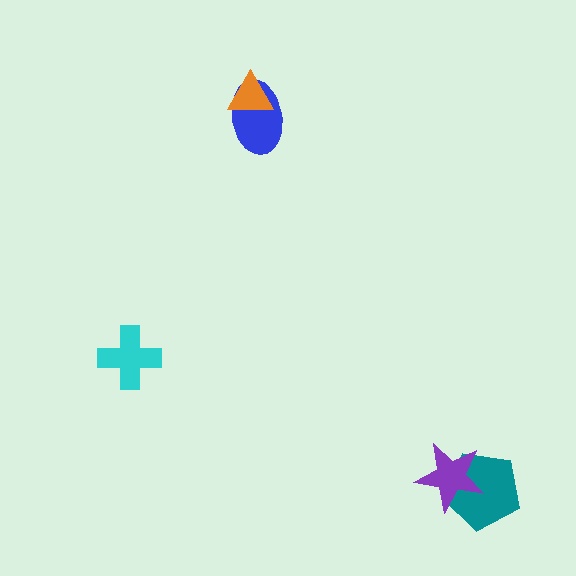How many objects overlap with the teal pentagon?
1 object overlaps with the teal pentagon.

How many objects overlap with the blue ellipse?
1 object overlaps with the blue ellipse.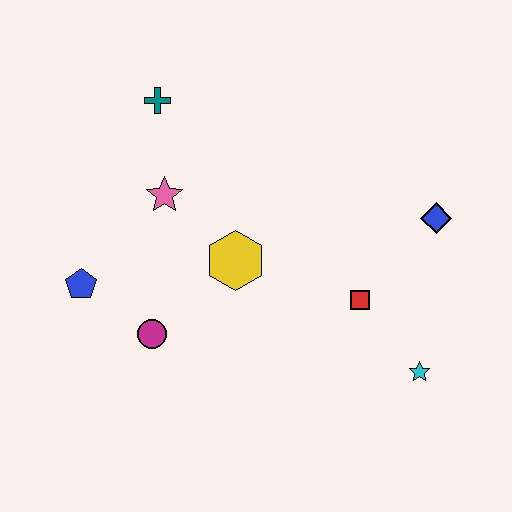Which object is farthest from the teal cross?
The cyan star is farthest from the teal cross.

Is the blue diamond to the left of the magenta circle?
No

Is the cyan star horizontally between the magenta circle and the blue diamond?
Yes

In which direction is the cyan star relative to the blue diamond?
The cyan star is below the blue diamond.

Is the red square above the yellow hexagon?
No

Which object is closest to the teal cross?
The pink star is closest to the teal cross.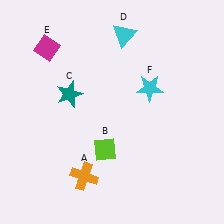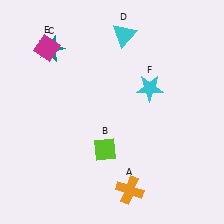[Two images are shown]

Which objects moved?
The objects that moved are: the orange cross (A), the teal star (C).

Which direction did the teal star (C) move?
The teal star (C) moved up.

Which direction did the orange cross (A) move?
The orange cross (A) moved right.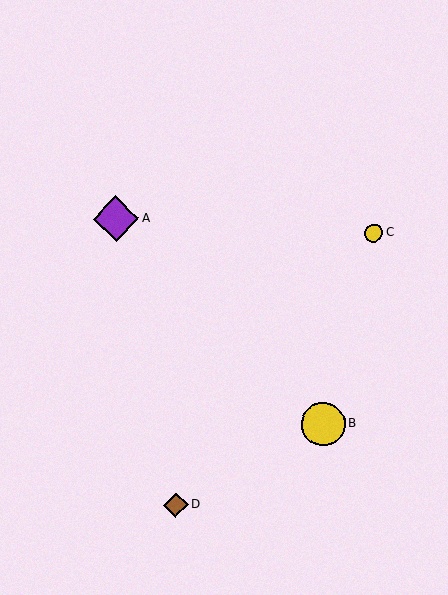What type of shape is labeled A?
Shape A is a purple diamond.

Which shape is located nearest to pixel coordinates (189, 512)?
The brown diamond (labeled D) at (176, 505) is nearest to that location.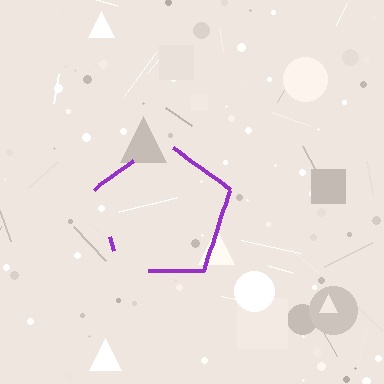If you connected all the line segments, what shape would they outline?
They would outline a pentagon.